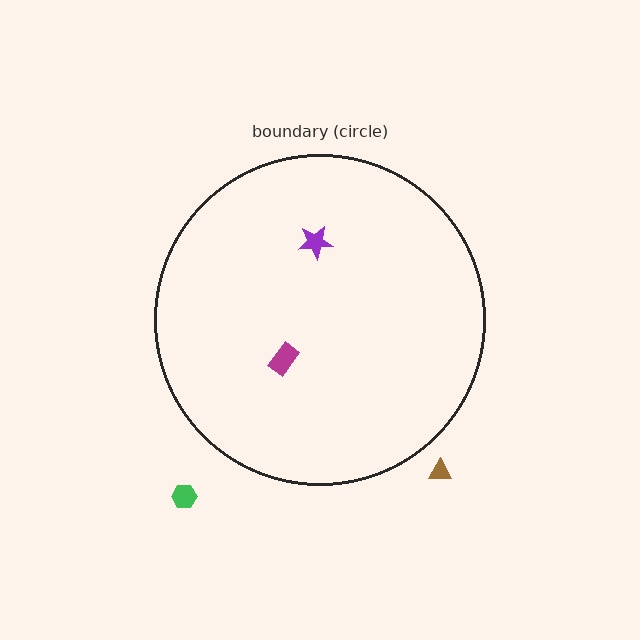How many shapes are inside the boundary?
2 inside, 2 outside.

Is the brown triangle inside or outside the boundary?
Outside.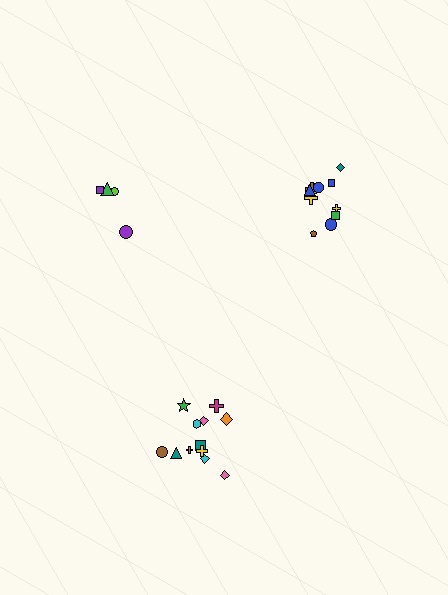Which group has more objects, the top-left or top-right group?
The top-right group.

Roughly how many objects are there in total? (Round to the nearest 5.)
Roughly 30 objects in total.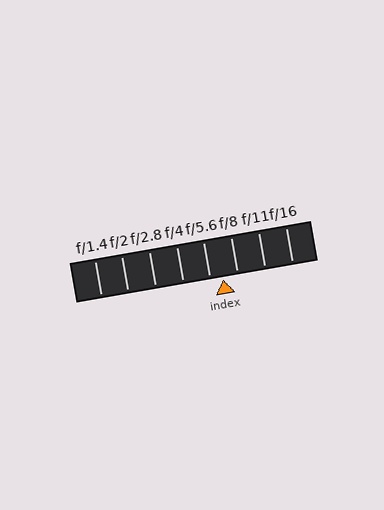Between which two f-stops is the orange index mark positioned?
The index mark is between f/5.6 and f/8.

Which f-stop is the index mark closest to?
The index mark is closest to f/5.6.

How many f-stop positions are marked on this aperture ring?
There are 8 f-stop positions marked.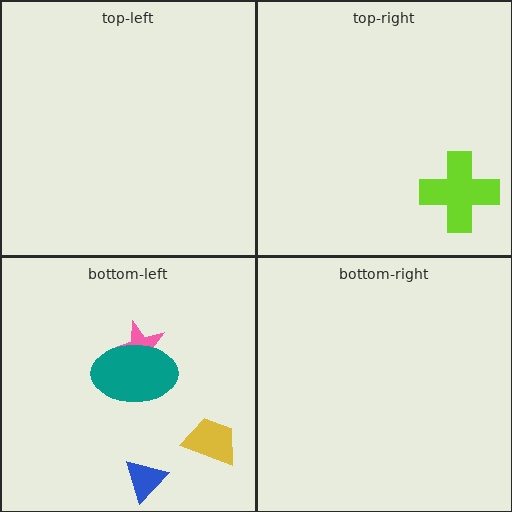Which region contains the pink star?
The bottom-left region.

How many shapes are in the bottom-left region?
4.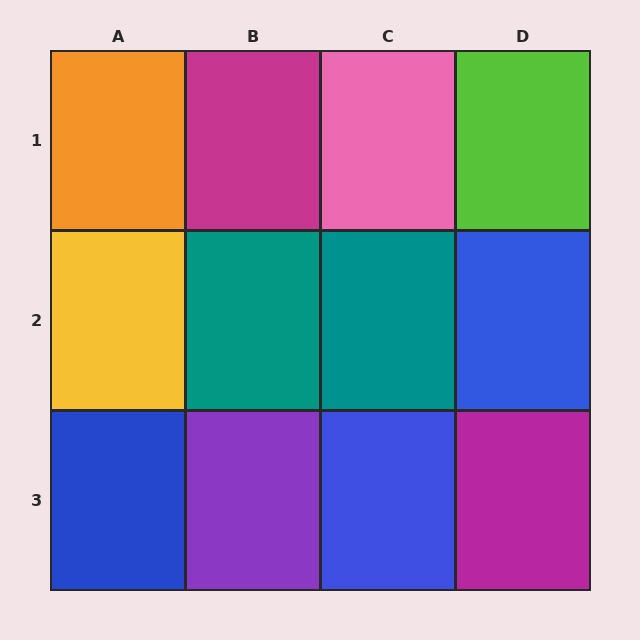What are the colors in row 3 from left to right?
Blue, purple, blue, magenta.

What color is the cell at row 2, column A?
Yellow.